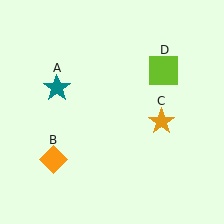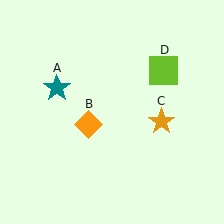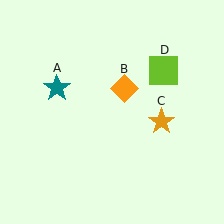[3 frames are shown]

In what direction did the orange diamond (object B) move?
The orange diamond (object B) moved up and to the right.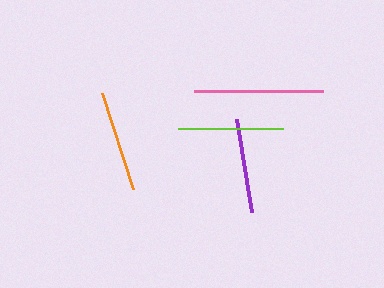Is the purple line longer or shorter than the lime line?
The lime line is longer than the purple line.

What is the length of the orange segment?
The orange segment is approximately 101 pixels long.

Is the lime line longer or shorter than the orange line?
The lime line is longer than the orange line.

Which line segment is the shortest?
The purple line is the shortest at approximately 95 pixels.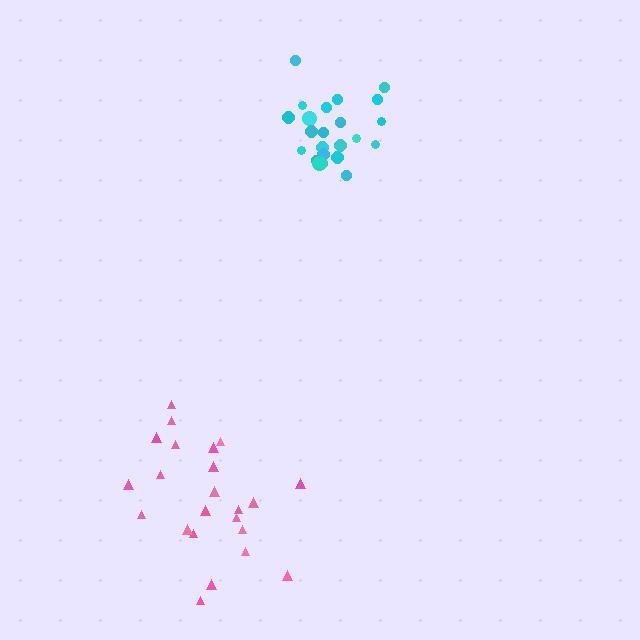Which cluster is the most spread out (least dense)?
Pink.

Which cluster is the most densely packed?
Cyan.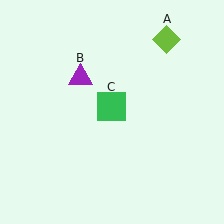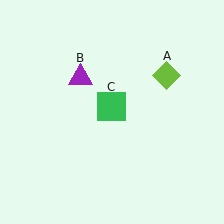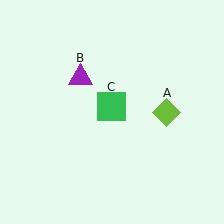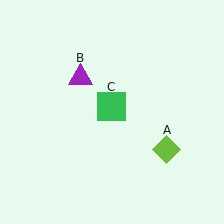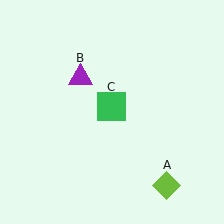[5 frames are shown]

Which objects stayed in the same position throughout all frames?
Purple triangle (object B) and green square (object C) remained stationary.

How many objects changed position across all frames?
1 object changed position: lime diamond (object A).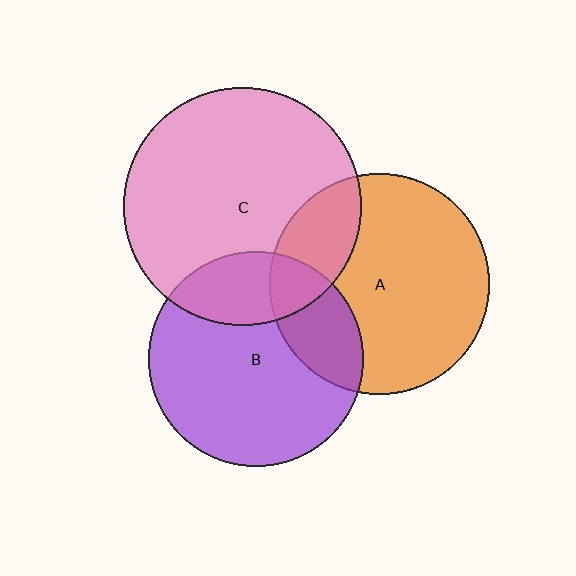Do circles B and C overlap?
Yes.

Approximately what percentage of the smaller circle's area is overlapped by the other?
Approximately 25%.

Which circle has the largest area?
Circle C (pink).